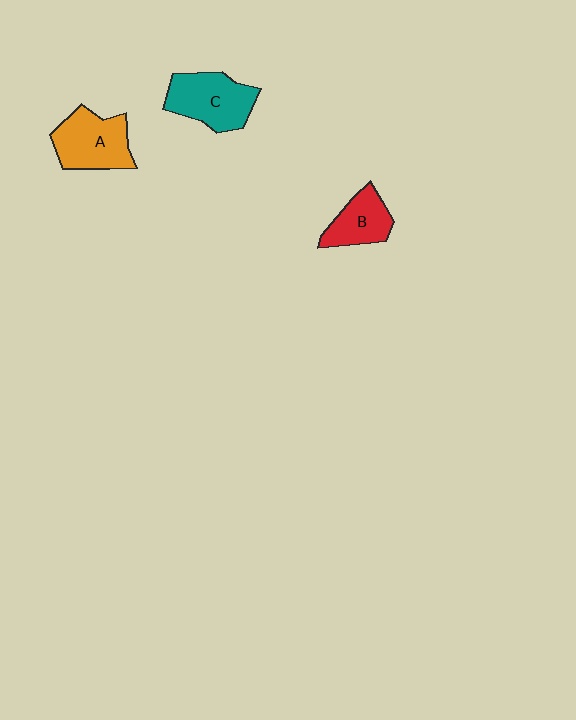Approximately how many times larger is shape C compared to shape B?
Approximately 1.4 times.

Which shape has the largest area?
Shape C (teal).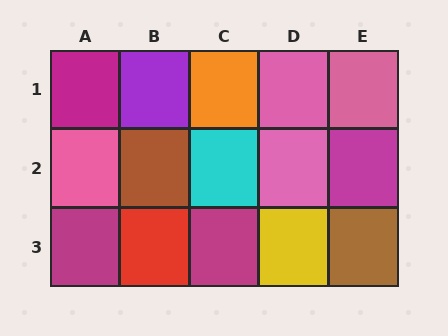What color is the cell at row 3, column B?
Red.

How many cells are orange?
1 cell is orange.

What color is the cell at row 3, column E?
Brown.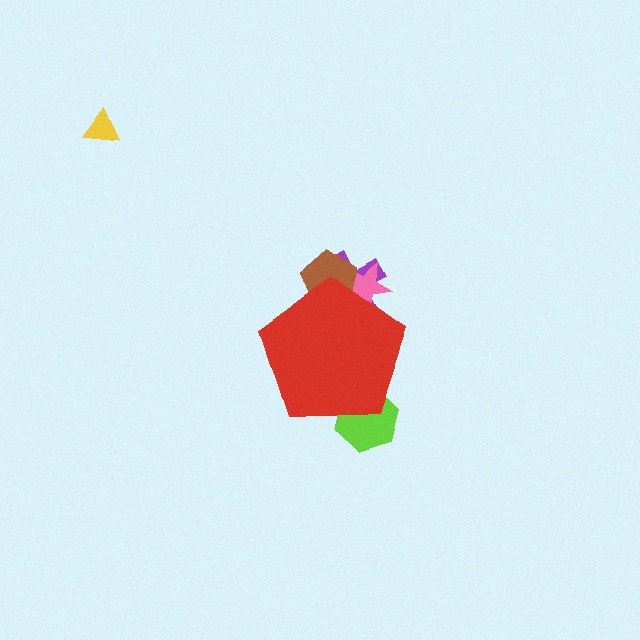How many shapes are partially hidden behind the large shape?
4 shapes are partially hidden.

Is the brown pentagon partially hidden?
Yes, the brown pentagon is partially hidden behind the red pentagon.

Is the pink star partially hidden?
Yes, the pink star is partially hidden behind the red pentagon.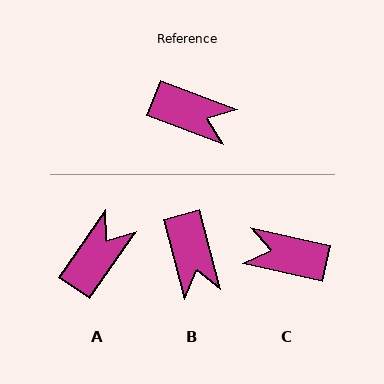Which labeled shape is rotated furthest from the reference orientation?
C, about 172 degrees away.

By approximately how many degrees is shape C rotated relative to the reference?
Approximately 172 degrees clockwise.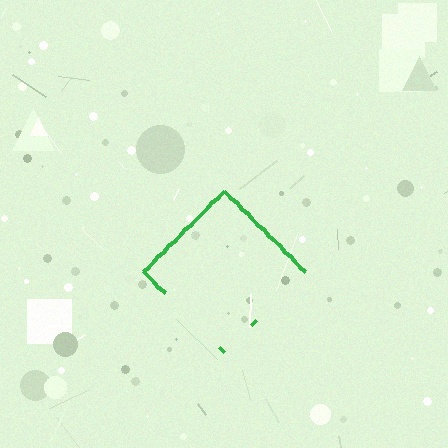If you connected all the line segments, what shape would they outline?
They would outline a diamond.